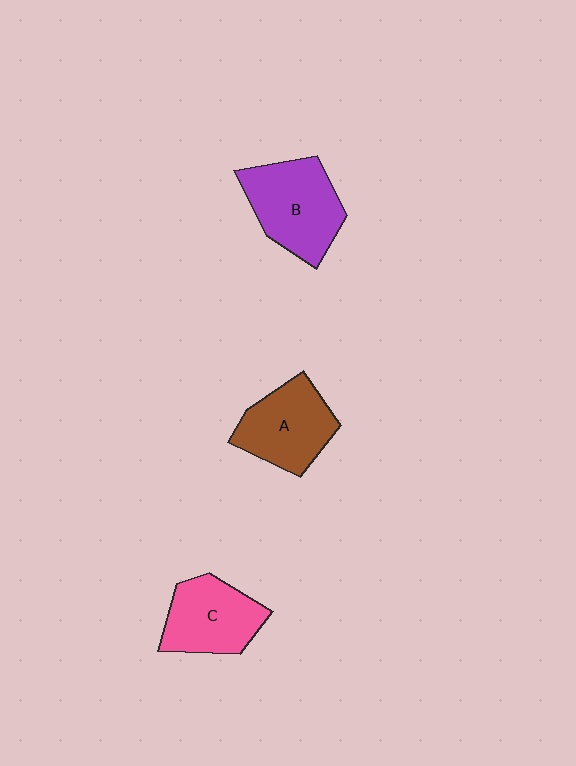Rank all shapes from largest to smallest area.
From largest to smallest: B (purple), A (brown), C (pink).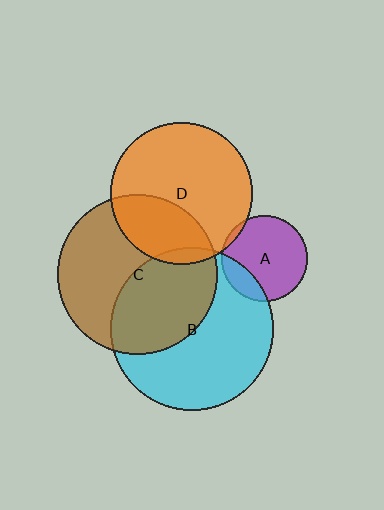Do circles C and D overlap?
Yes.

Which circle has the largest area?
Circle B (cyan).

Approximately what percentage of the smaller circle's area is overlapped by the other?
Approximately 30%.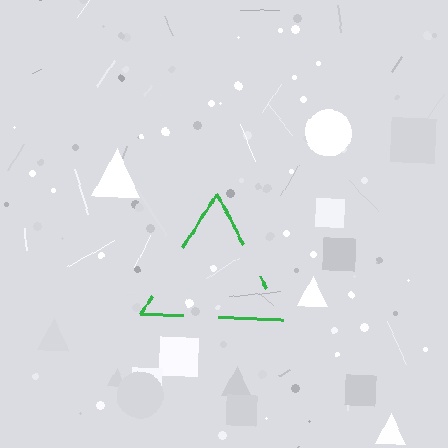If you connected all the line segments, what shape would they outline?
They would outline a triangle.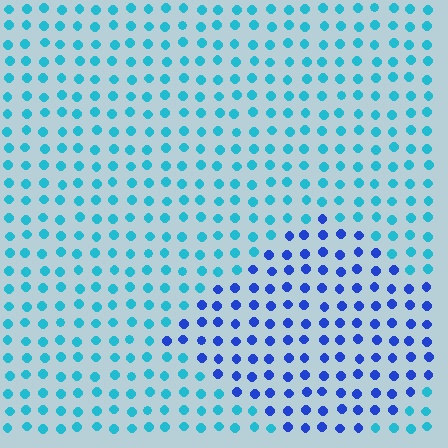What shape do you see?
I see a diamond.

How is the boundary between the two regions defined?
The boundary is defined purely by a slight shift in hue (about 42 degrees). Spacing, size, and orientation are identical on both sides.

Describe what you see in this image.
The image is filled with small cyan elements in a uniform arrangement. A diamond-shaped region is visible where the elements are tinted to a slightly different hue, forming a subtle color boundary.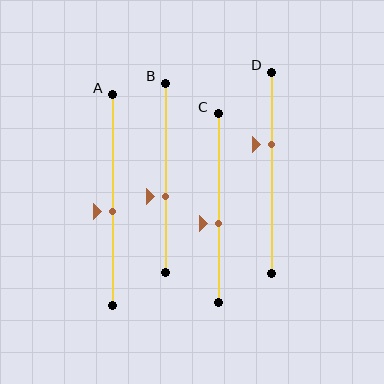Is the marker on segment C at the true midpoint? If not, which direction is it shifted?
No, the marker on segment C is shifted downward by about 8% of the segment length.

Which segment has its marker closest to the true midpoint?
Segment A has its marker closest to the true midpoint.